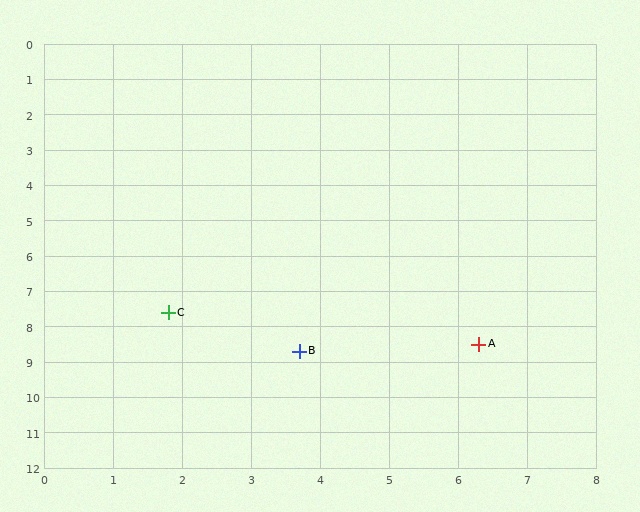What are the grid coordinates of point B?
Point B is at approximately (3.7, 8.7).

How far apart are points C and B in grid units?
Points C and B are about 2.2 grid units apart.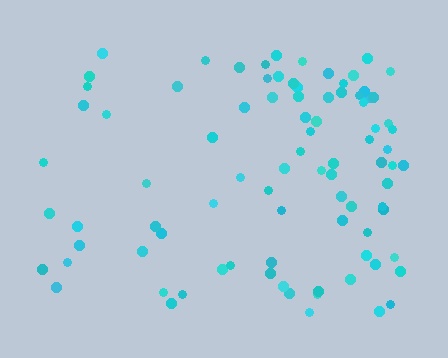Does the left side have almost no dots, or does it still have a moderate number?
Still a moderate number, just noticeably fewer than the right.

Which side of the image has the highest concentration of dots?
The right.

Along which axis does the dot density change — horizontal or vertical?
Horizontal.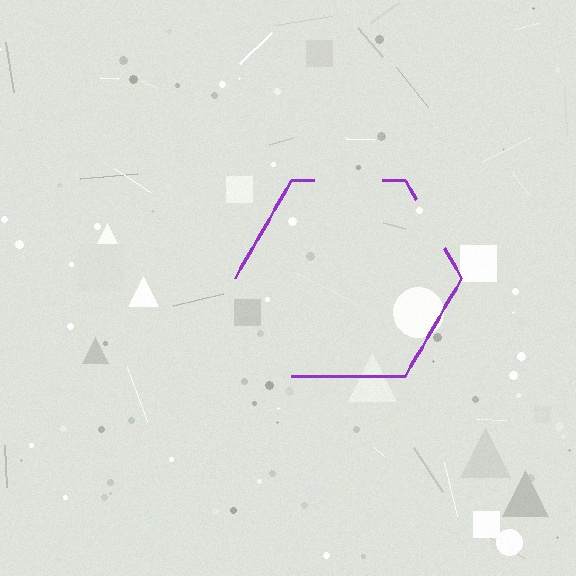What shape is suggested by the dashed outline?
The dashed outline suggests a hexagon.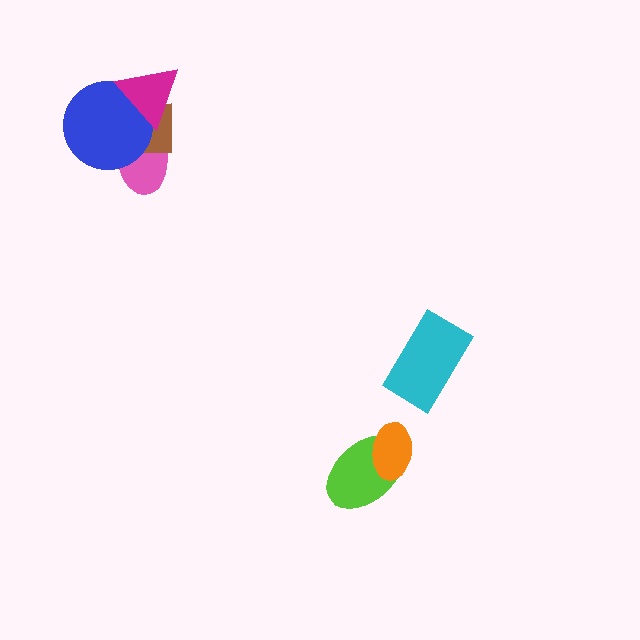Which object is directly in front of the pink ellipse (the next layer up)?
The brown square is directly in front of the pink ellipse.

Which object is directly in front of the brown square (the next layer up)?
The blue circle is directly in front of the brown square.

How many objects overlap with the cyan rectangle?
0 objects overlap with the cyan rectangle.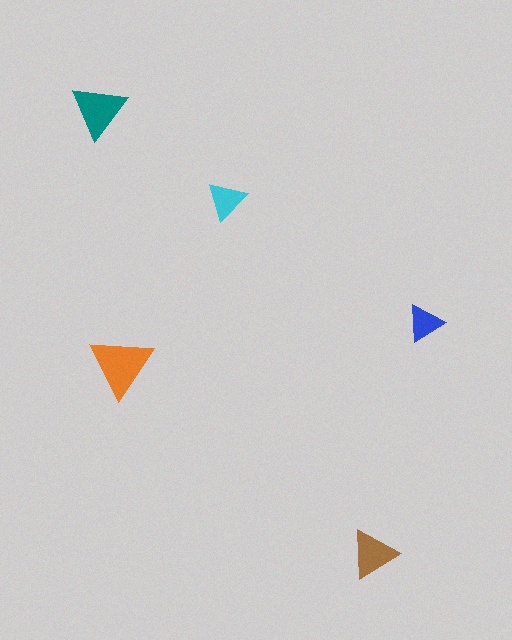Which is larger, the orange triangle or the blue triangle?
The orange one.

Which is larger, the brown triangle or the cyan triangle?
The brown one.